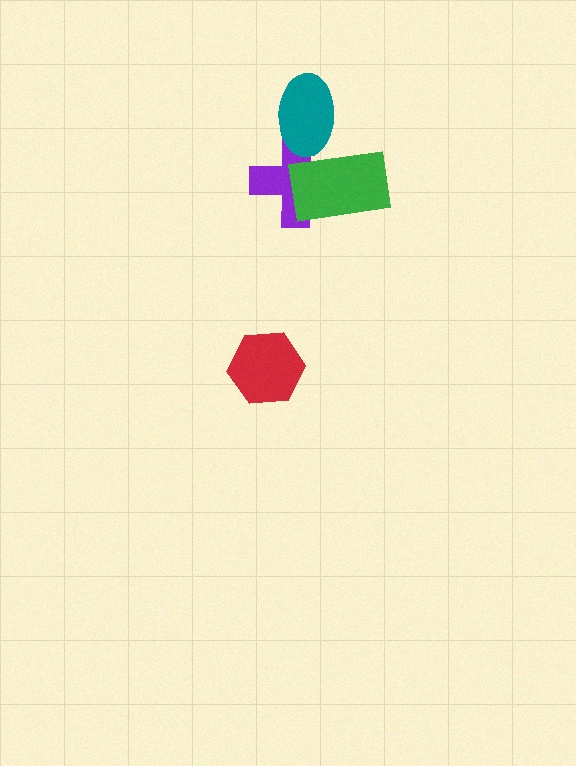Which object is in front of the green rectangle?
The teal ellipse is in front of the green rectangle.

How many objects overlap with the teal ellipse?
2 objects overlap with the teal ellipse.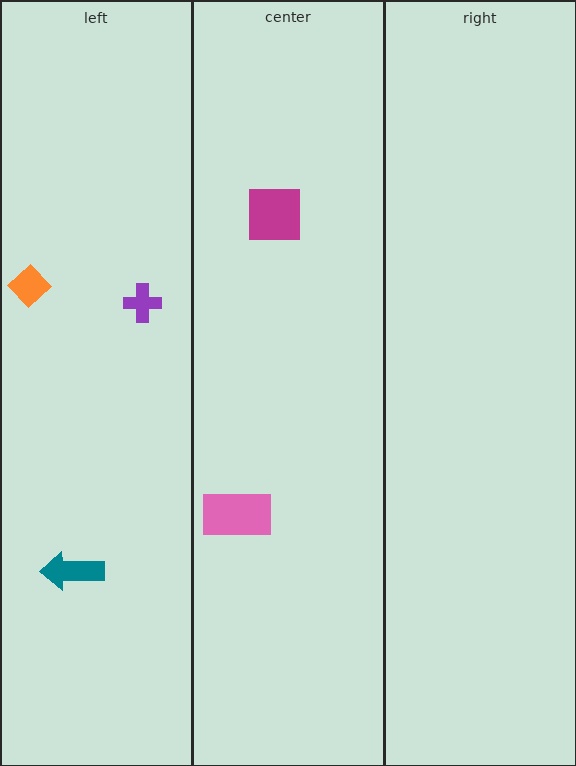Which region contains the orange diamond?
The left region.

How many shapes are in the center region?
2.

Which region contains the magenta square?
The center region.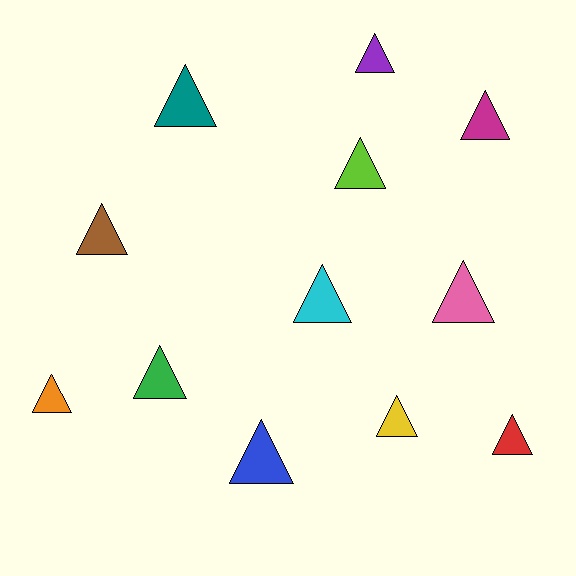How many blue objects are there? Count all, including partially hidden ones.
There is 1 blue object.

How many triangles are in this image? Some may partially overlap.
There are 12 triangles.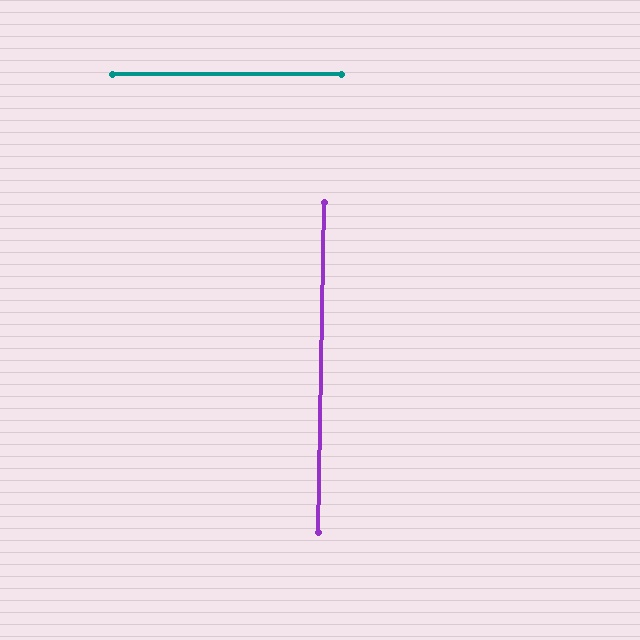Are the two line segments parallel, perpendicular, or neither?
Perpendicular — they meet at approximately 89°.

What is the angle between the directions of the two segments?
Approximately 89 degrees.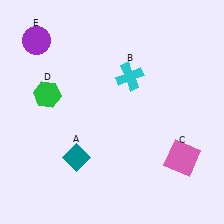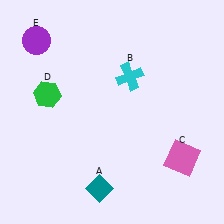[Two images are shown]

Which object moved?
The teal diamond (A) moved down.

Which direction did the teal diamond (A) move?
The teal diamond (A) moved down.